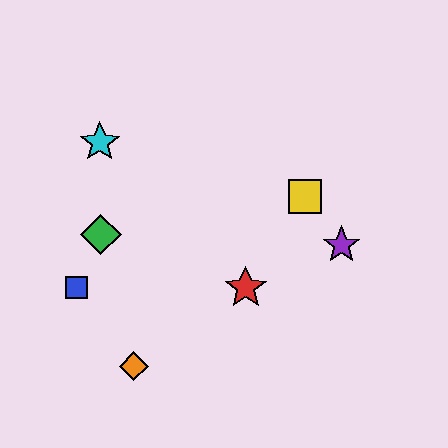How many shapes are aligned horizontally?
2 shapes (the red star, the blue square) are aligned horizontally.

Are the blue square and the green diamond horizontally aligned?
No, the blue square is at y≈288 and the green diamond is at y≈234.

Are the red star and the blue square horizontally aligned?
Yes, both are at y≈288.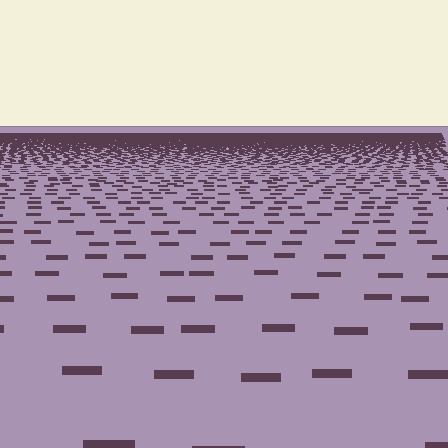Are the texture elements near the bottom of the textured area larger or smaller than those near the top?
Larger. Near the bottom, elements are closer to the viewer and appear at a bigger on-screen size.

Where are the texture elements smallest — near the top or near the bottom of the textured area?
Near the top.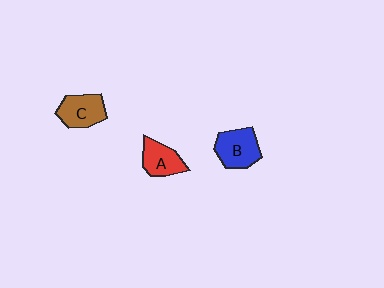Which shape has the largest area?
Shape B (blue).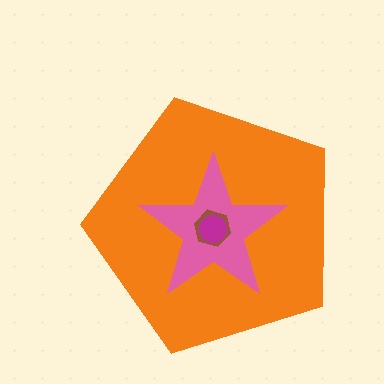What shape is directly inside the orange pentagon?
The pink star.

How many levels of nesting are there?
4.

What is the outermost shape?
The orange pentagon.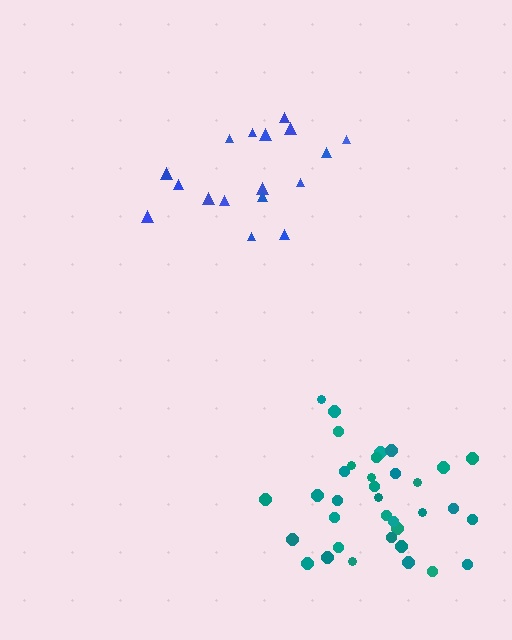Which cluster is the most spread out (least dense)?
Blue.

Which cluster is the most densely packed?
Teal.